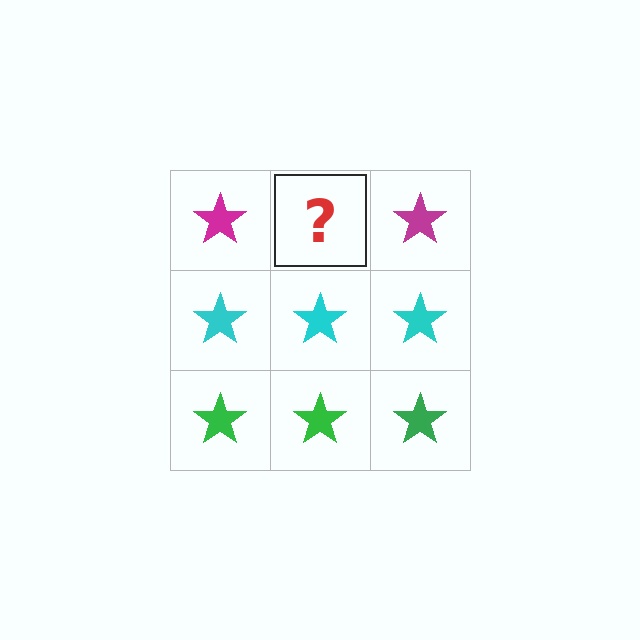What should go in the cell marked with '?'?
The missing cell should contain a magenta star.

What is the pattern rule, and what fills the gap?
The rule is that each row has a consistent color. The gap should be filled with a magenta star.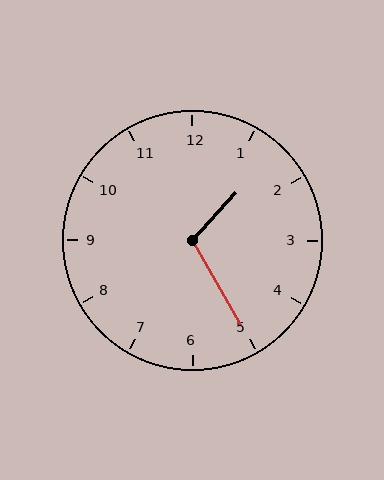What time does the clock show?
1:25.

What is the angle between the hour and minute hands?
Approximately 108 degrees.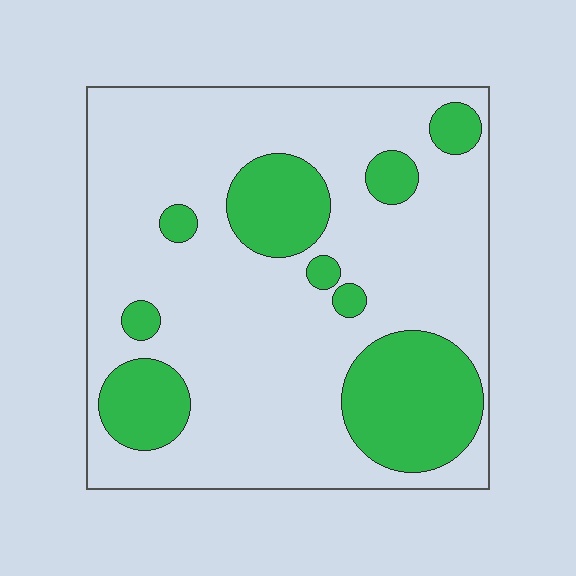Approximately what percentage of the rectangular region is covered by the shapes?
Approximately 25%.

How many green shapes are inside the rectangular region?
9.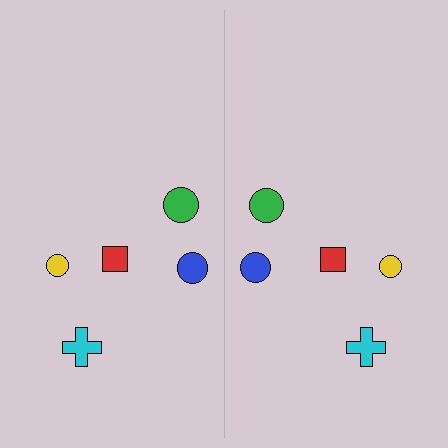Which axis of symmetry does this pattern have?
The pattern has a vertical axis of symmetry running through the center of the image.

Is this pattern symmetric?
Yes, this pattern has bilateral (reflection) symmetry.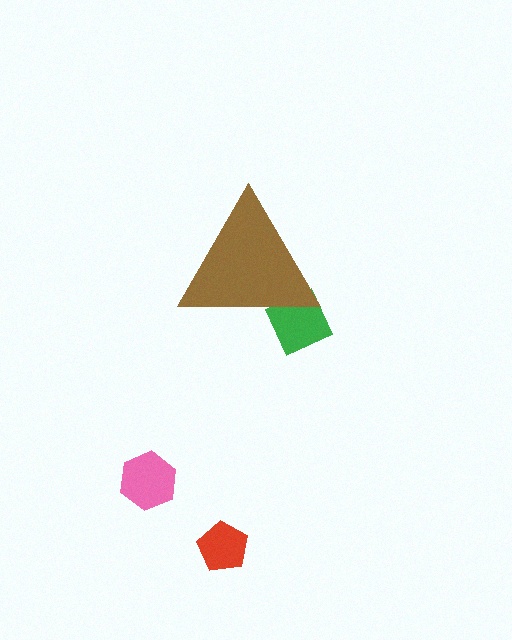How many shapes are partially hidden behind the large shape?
1 shape is partially hidden.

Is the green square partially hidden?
Yes, the green square is partially hidden behind the brown triangle.